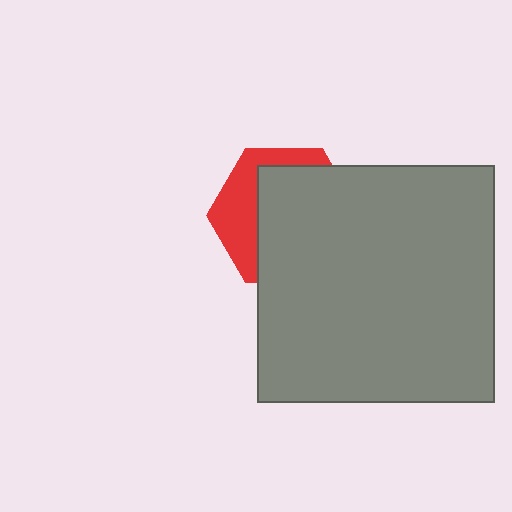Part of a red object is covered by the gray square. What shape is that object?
It is a hexagon.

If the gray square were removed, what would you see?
You would see the complete red hexagon.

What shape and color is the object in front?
The object in front is a gray square.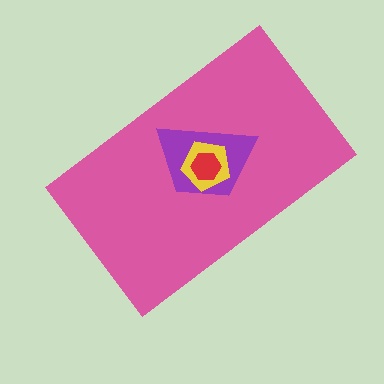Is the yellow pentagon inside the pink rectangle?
Yes.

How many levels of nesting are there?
4.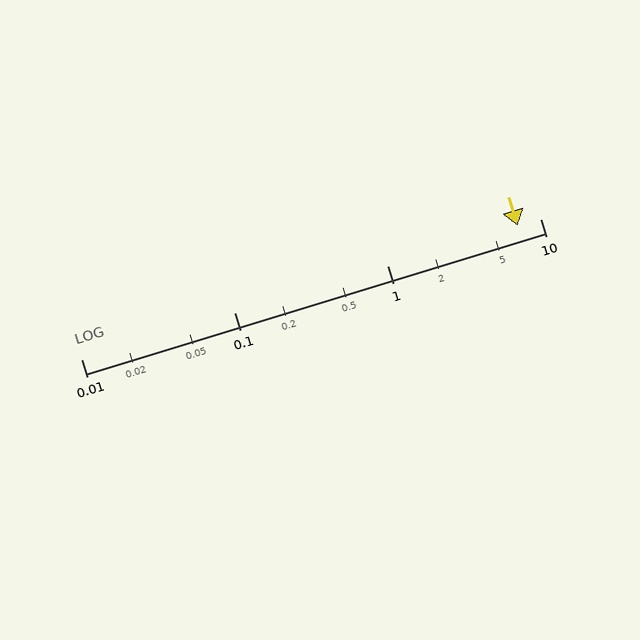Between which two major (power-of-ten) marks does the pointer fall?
The pointer is between 1 and 10.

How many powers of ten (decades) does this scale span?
The scale spans 3 decades, from 0.01 to 10.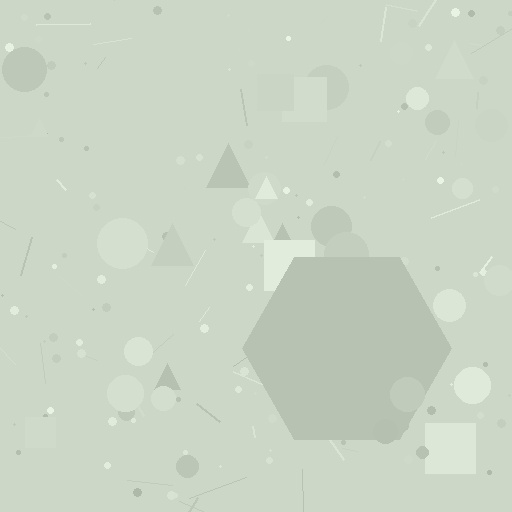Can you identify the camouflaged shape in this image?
The camouflaged shape is a hexagon.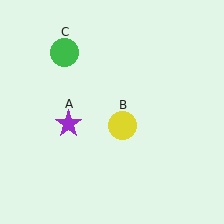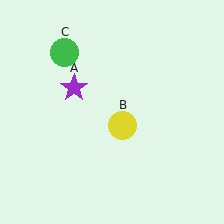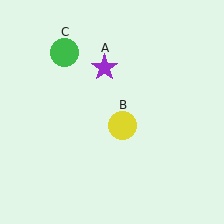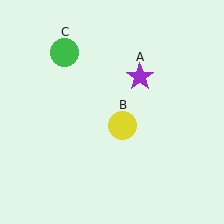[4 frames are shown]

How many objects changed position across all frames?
1 object changed position: purple star (object A).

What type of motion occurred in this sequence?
The purple star (object A) rotated clockwise around the center of the scene.